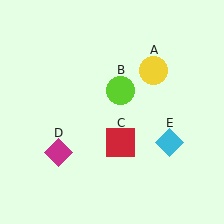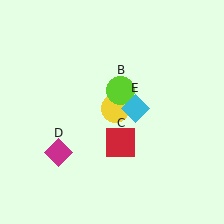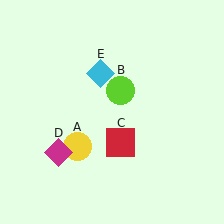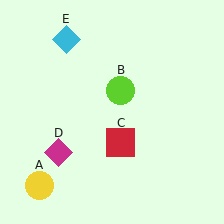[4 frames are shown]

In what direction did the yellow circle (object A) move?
The yellow circle (object A) moved down and to the left.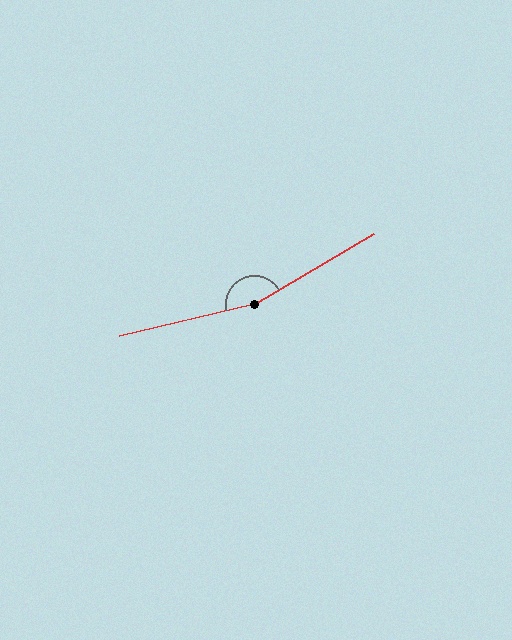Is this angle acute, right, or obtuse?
It is obtuse.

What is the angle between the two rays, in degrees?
Approximately 163 degrees.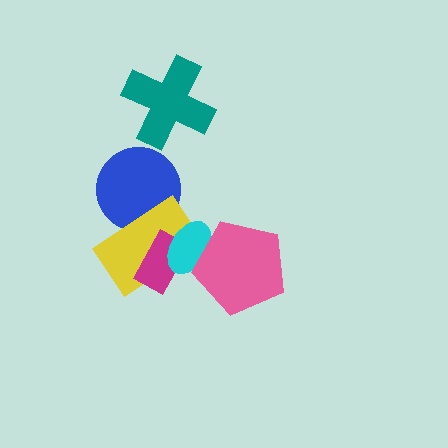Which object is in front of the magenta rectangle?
The cyan ellipse is in front of the magenta rectangle.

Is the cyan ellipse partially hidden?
Yes, it is partially covered by another shape.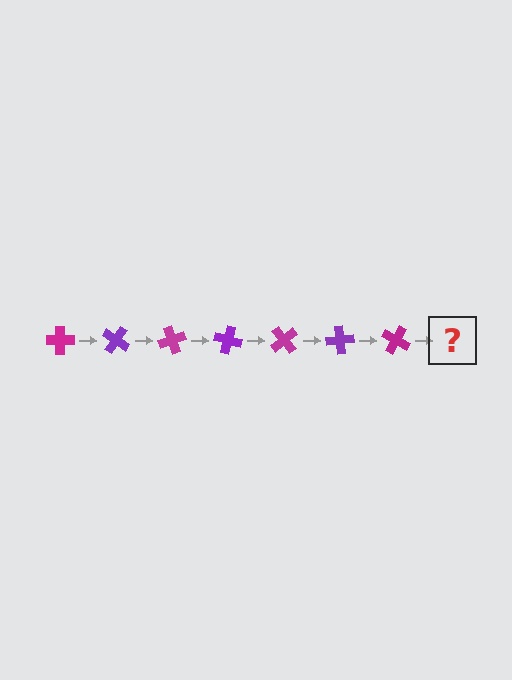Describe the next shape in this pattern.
It should be a purple cross, rotated 245 degrees from the start.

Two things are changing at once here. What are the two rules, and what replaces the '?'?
The two rules are that it rotates 35 degrees each step and the color cycles through magenta and purple. The '?' should be a purple cross, rotated 245 degrees from the start.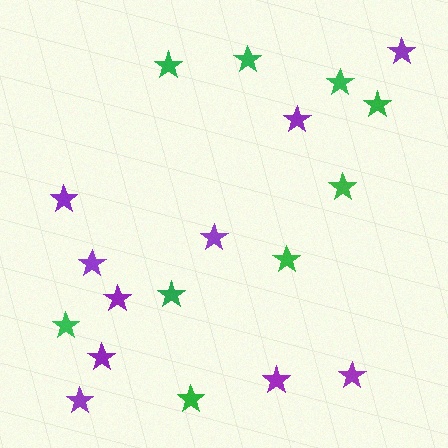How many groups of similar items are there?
There are 2 groups: one group of green stars (9) and one group of purple stars (10).